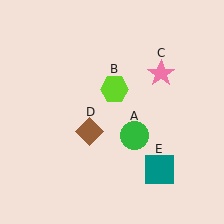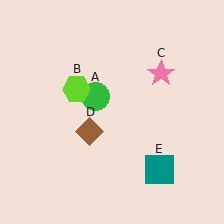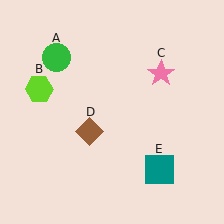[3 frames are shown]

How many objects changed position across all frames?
2 objects changed position: green circle (object A), lime hexagon (object B).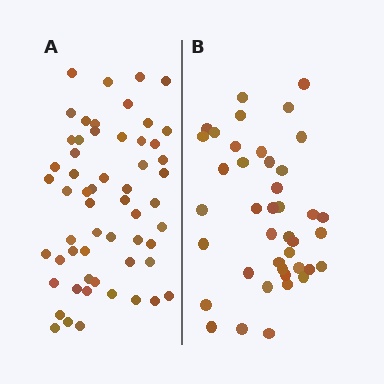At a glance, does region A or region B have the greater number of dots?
Region A (the left region) has more dots.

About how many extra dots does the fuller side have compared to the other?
Region A has approximately 15 more dots than region B.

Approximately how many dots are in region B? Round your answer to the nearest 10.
About 40 dots. (The exact count is 41, which rounds to 40.)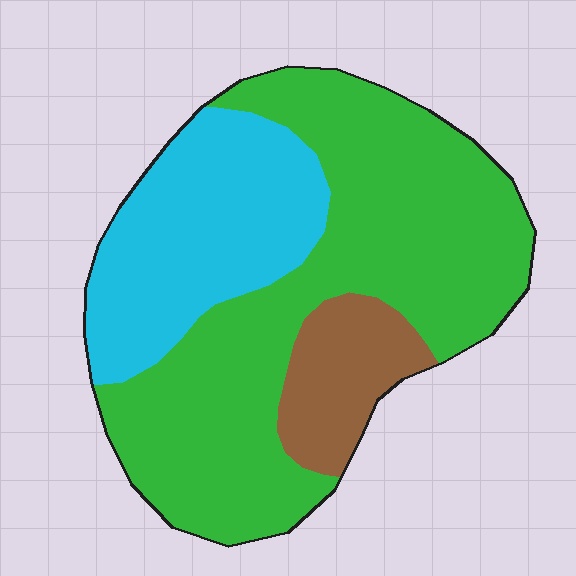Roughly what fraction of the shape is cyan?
Cyan covers 28% of the shape.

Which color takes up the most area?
Green, at roughly 60%.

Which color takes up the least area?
Brown, at roughly 10%.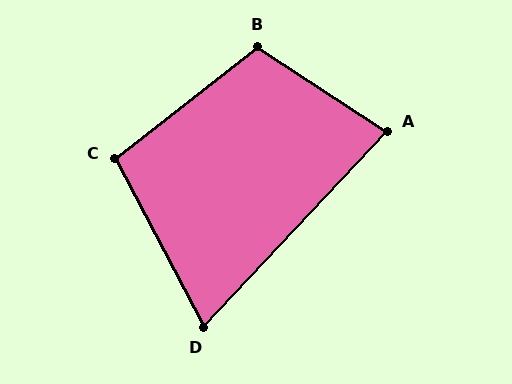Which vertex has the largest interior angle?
B, at approximately 109 degrees.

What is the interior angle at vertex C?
Approximately 100 degrees (obtuse).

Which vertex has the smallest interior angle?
D, at approximately 71 degrees.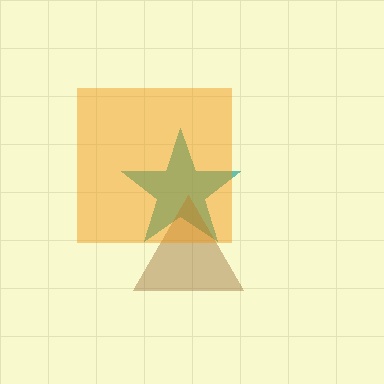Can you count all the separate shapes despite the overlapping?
Yes, there are 3 separate shapes.